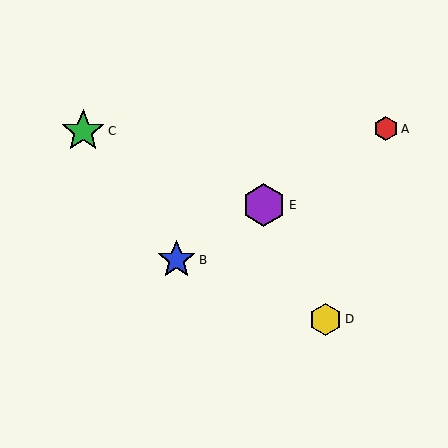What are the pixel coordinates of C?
Object C is at (83, 131).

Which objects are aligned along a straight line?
Objects A, B, E are aligned along a straight line.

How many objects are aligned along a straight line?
3 objects (A, B, E) are aligned along a straight line.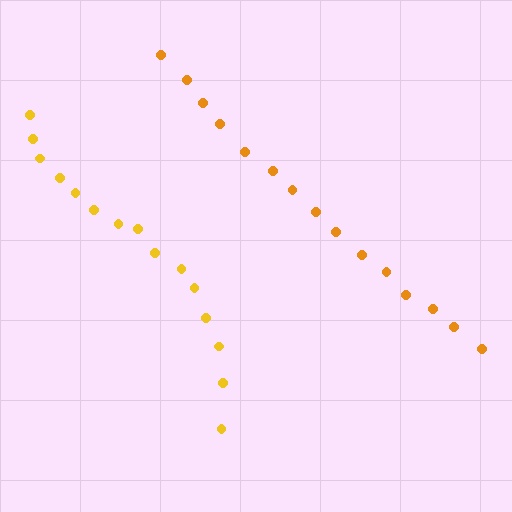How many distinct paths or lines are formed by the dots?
There are 2 distinct paths.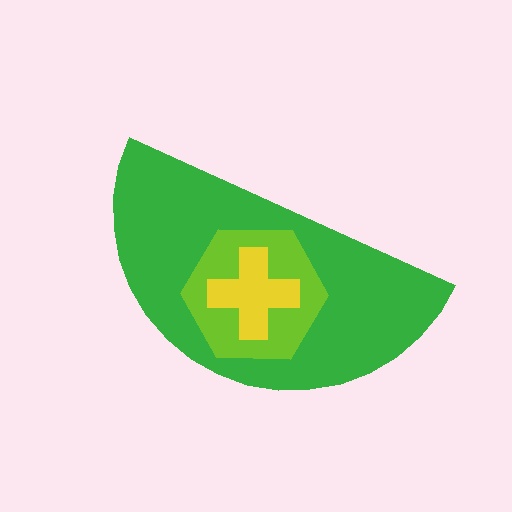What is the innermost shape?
The yellow cross.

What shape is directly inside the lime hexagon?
The yellow cross.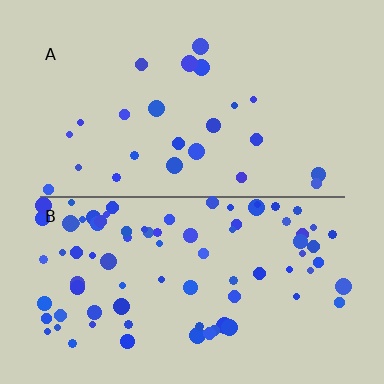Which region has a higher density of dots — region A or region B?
B (the bottom).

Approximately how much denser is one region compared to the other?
Approximately 3.4× — region B over region A.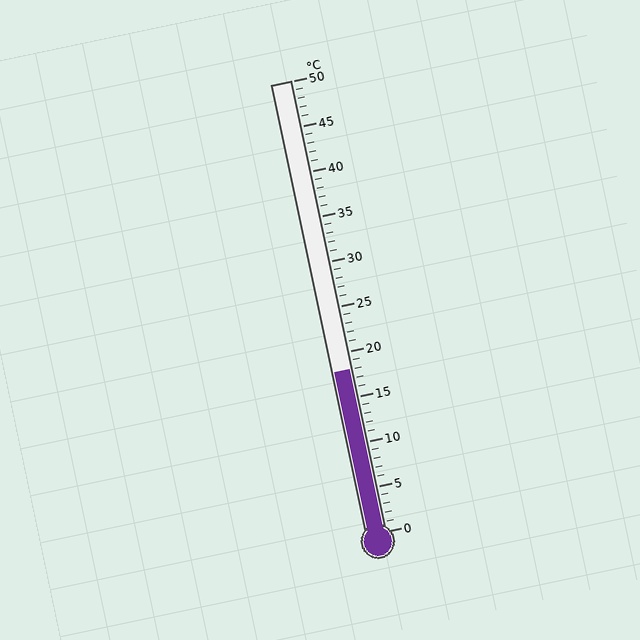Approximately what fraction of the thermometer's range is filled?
The thermometer is filled to approximately 35% of its range.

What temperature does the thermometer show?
The thermometer shows approximately 18°C.